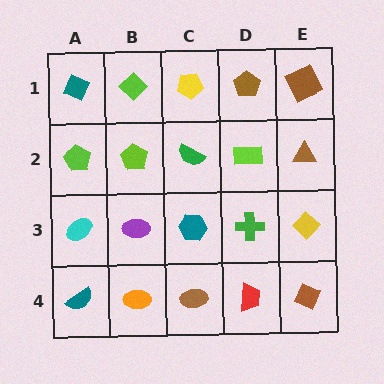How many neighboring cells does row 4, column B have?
3.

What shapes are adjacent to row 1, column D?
A lime rectangle (row 2, column D), a yellow pentagon (row 1, column C), a brown square (row 1, column E).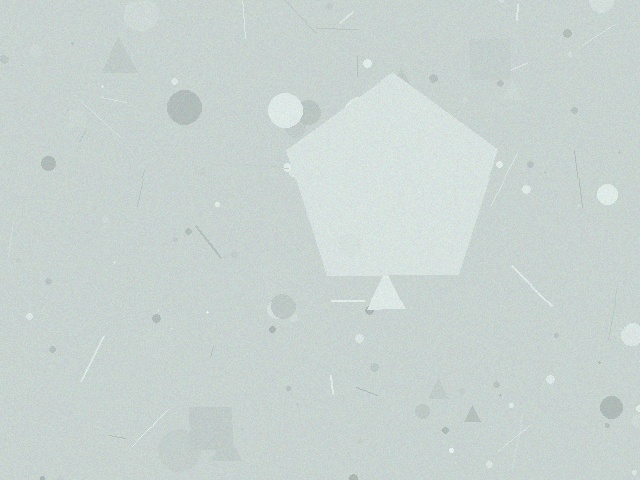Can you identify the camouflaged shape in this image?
The camouflaged shape is a pentagon.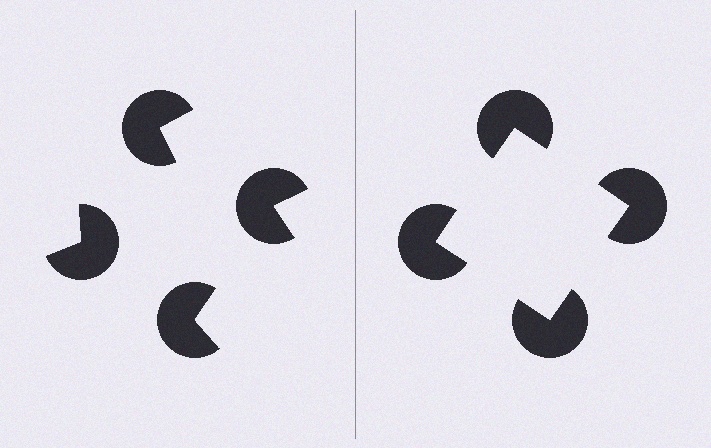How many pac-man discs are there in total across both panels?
8 — 4 on each side.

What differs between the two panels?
The pac-man discs are positioned identically on both sides; only the wedge orientations differ. On the right they align to a square; on the left they are misaligned.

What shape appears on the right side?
An illusory square.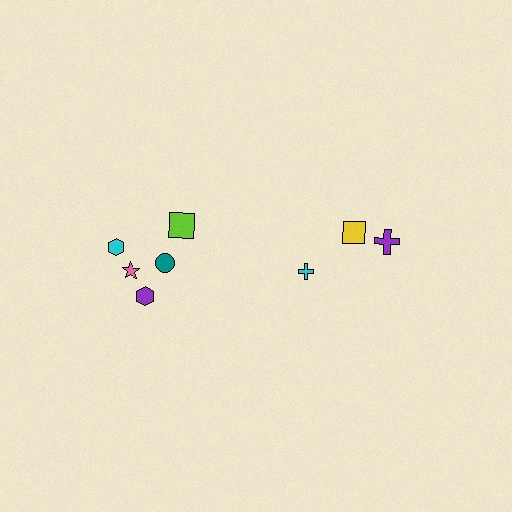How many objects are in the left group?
There are 5 objects.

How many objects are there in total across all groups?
There are 8 objects.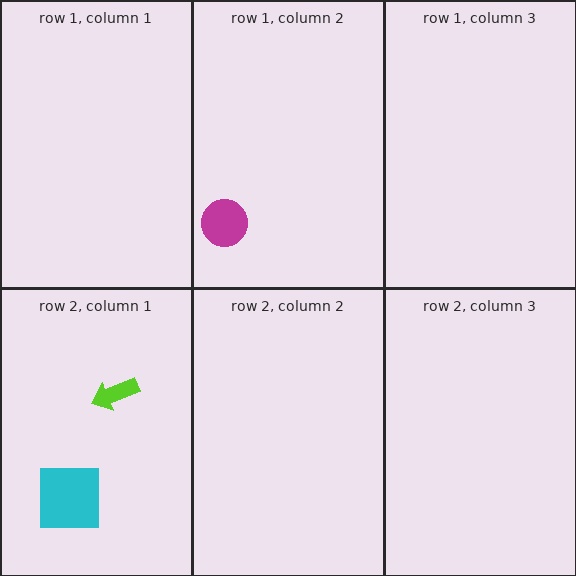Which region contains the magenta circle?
The row 1, column 2 region.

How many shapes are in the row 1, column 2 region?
1.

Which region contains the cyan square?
The row 2, column 1 region.